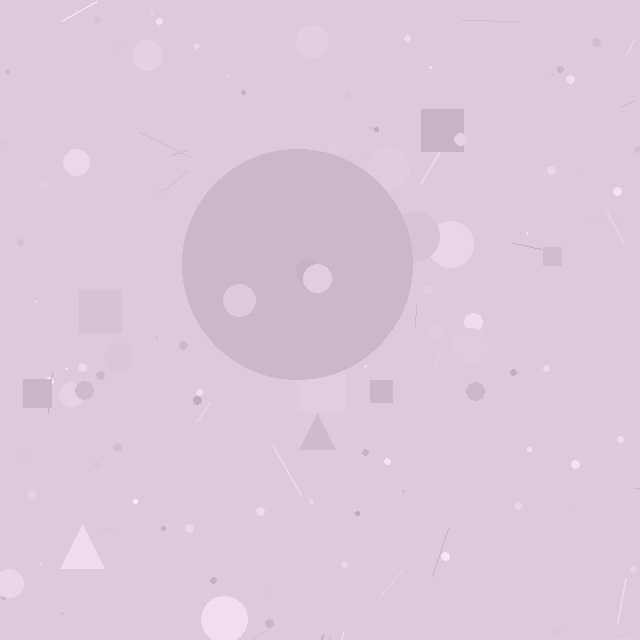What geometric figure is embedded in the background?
A circle is embedded in the background.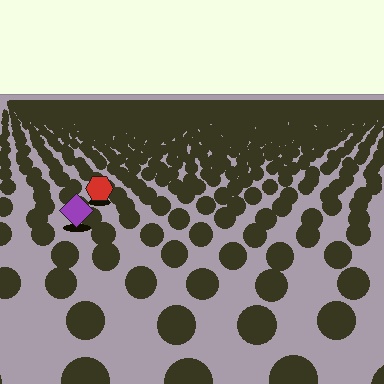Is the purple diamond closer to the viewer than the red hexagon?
Yes. The purple diamond is closer — you can tell from the texture gradient: the ground texture is coarser near it.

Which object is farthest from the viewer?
The red hexagon is farthest from the viewer. It appears smaller and the ground texture around it is denser.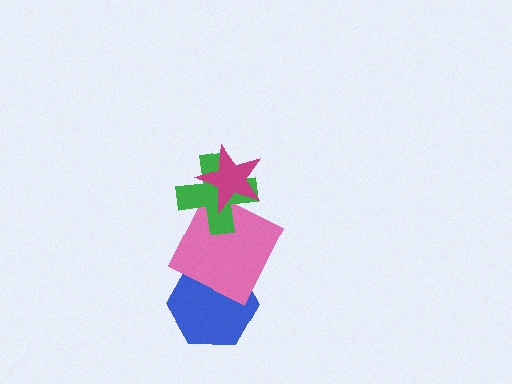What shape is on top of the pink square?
The green cross is on top of the pink square.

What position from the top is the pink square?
The pink square is 3rd from the top.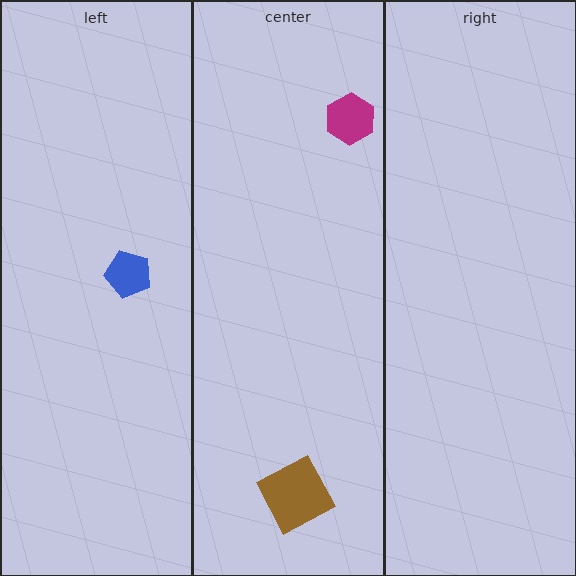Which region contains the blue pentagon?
The left region.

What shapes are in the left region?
The blue pentagon.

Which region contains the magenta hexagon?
The center region.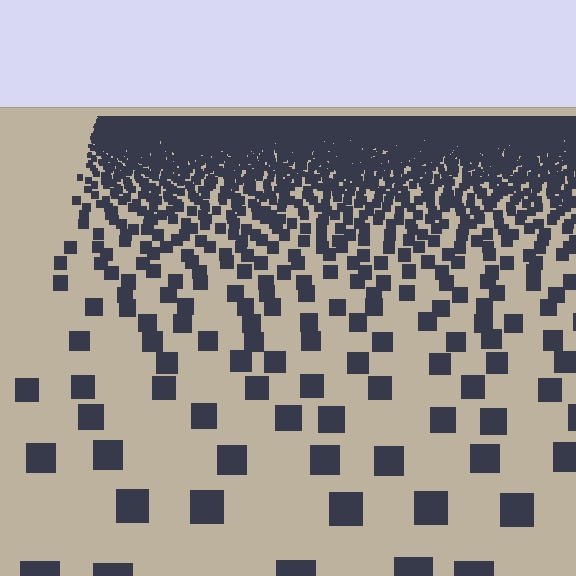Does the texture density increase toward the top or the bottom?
Density increases toward the top.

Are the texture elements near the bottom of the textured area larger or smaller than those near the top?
Larger. Near the bottom, elements are closer to the viewer and appear at a bigger on-screen size.